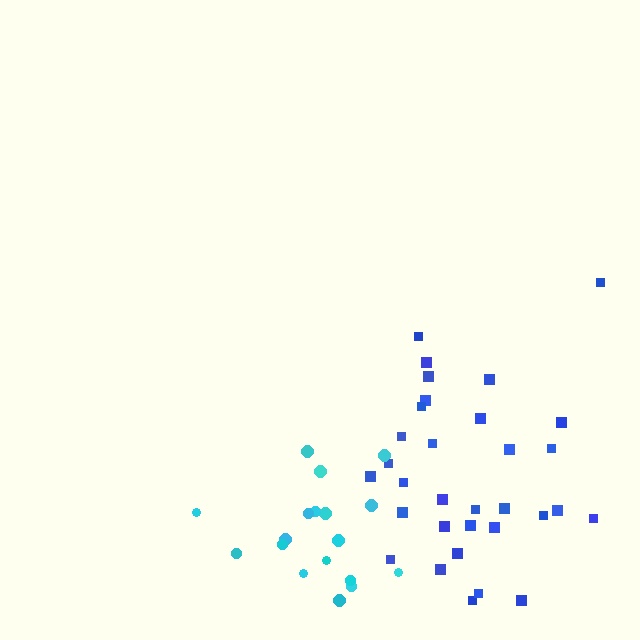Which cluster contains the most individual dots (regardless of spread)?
Blue (32).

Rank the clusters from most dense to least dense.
cyan, blue.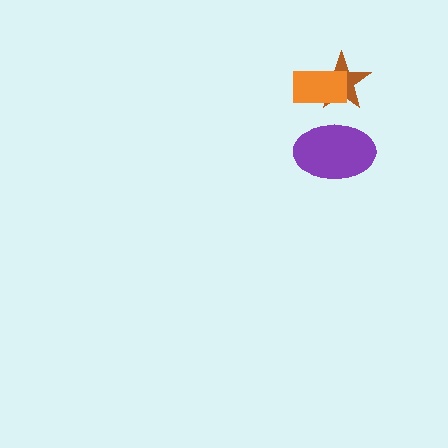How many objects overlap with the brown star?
1 object overlaps with the brown star.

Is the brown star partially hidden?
Yes, it is partially covered by another shape.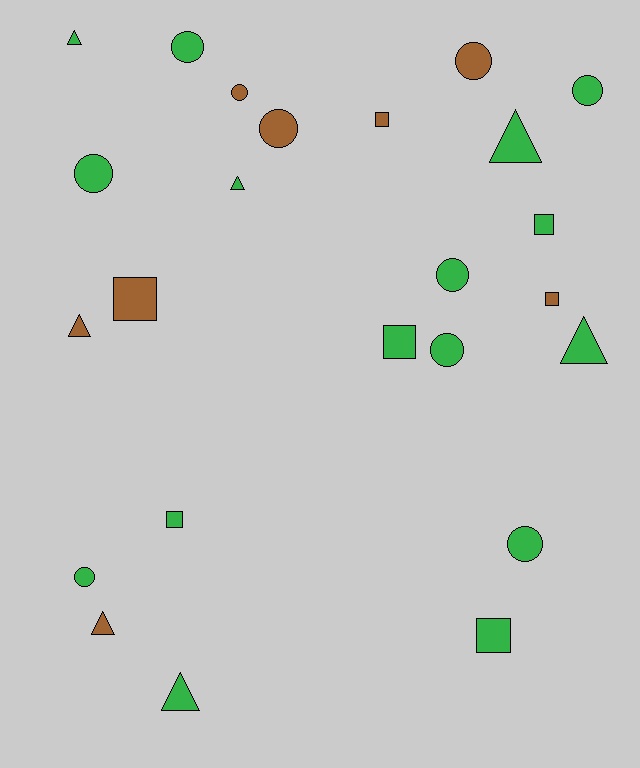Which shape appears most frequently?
Circle, with 10 objects.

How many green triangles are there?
There are 5 green triangles.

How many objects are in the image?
There are 24 objects.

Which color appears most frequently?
Green, with 16 objects.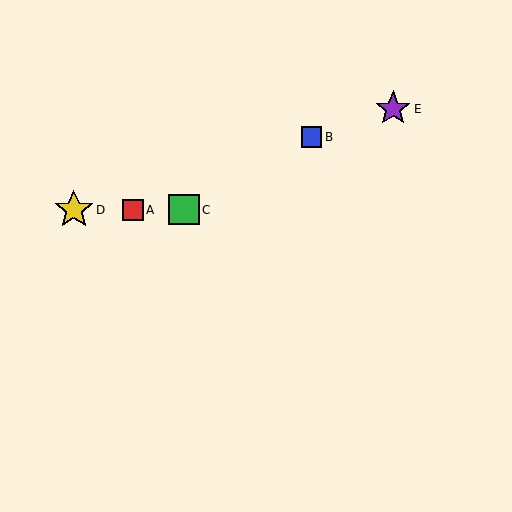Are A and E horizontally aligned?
No, A is at y≈210 and E is at y≈109.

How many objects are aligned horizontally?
3 objects (A, C, D) are aligned horizontally.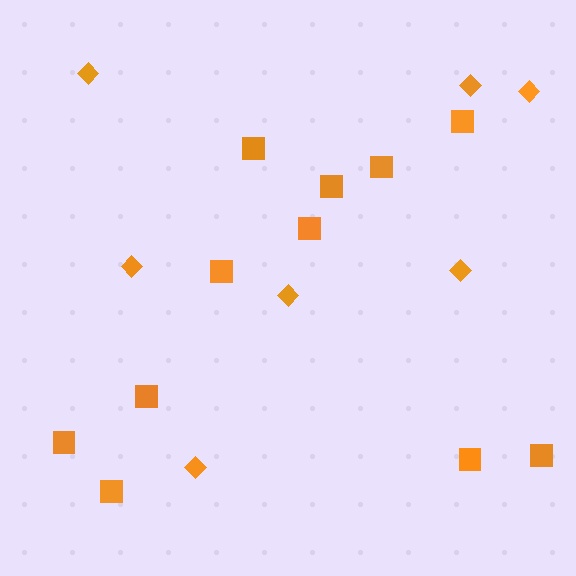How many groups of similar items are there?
There are 2 groups: one group of diamonds (7) and one group of squares (11).